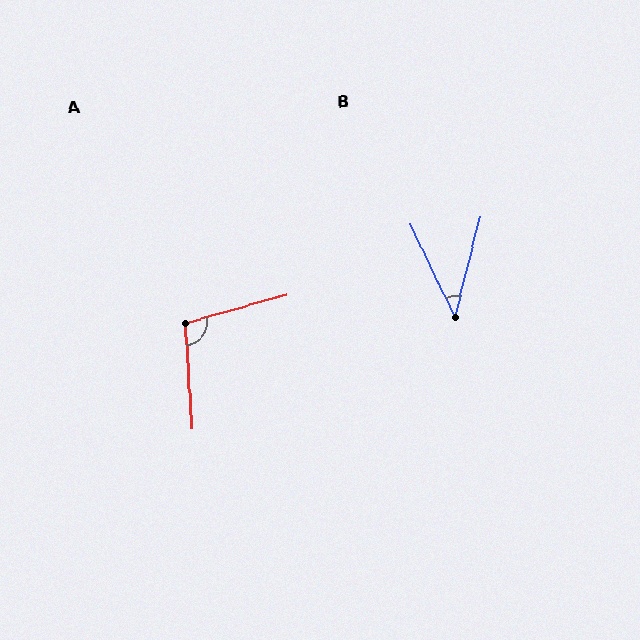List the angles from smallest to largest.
B (39°), A (102°).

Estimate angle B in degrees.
Approximately 39 degrees.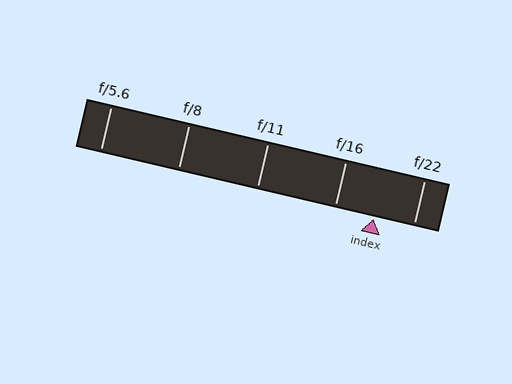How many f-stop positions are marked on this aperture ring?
There are 5 f-stop positions marked.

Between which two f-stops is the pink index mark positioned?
The index mark is between f/16 and f/22.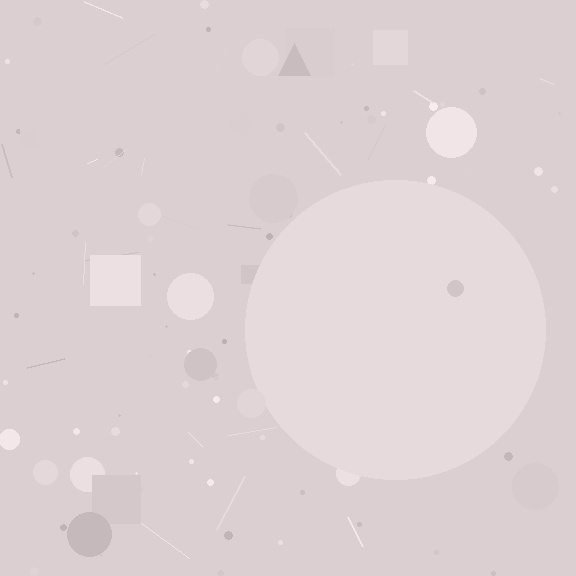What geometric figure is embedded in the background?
A circle is embedded in the background.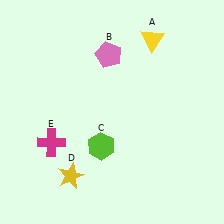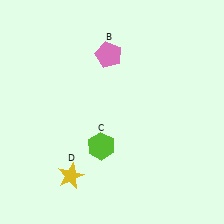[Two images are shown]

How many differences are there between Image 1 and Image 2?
There are 2 differences between the two images.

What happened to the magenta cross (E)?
The magenta cross (E) was removed in Image 2. It was in the bottom-left area of Image 1.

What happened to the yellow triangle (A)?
The yellow triangle (A) was removed in Image 2. It was in the top-right area of Image 1.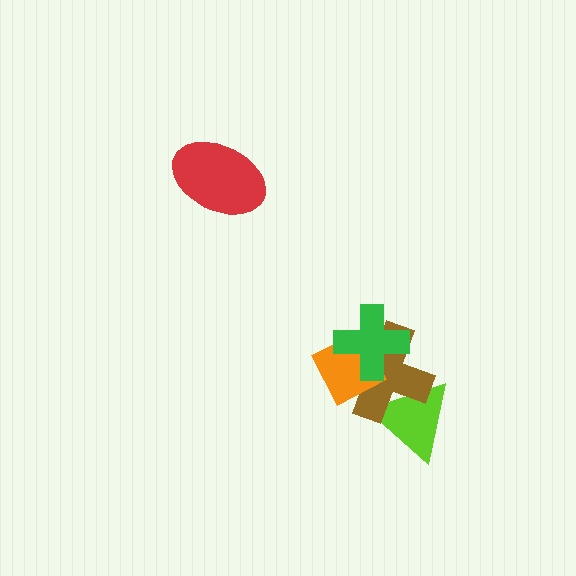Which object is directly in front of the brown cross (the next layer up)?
The orange diamond is directly in front of the brown cross.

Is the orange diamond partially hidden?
Yes, it is partially covered by another shape.